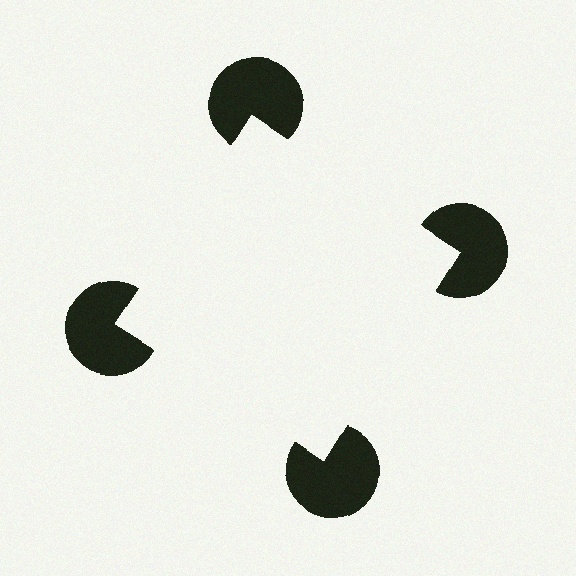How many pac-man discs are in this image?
There are 4 — one at each vertex of the illusory square.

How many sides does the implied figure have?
4 sides.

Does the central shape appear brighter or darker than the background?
It typically appears slightly brighter than the background, even though no actual brightness change is drawn.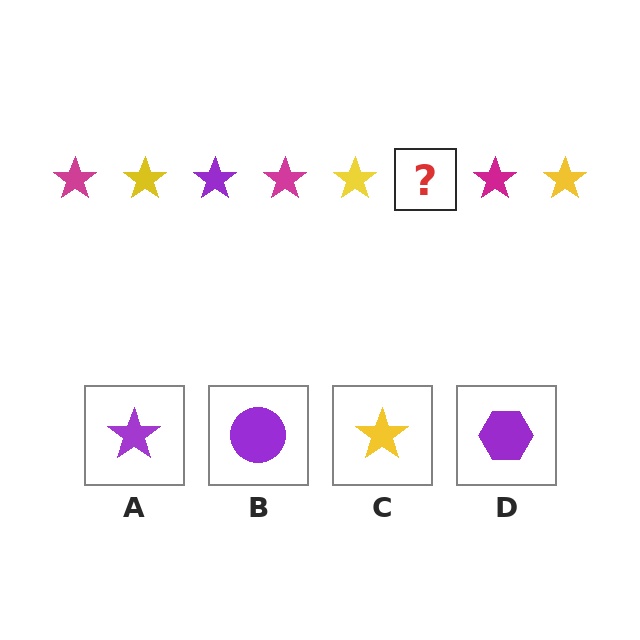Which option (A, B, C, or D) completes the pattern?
A.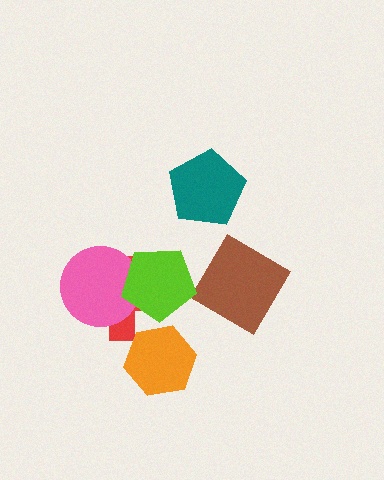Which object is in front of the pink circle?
The lime pentagon is in front of the pink circle.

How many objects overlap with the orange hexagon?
0 objects overlap with the orange hexagon.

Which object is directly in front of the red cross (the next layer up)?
The pink circle is directly in front of the red cross.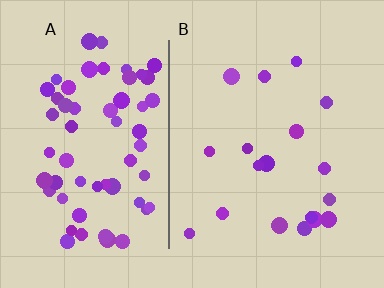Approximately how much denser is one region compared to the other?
Approximately 3.5× — region A over region B.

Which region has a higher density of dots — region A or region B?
A (the left).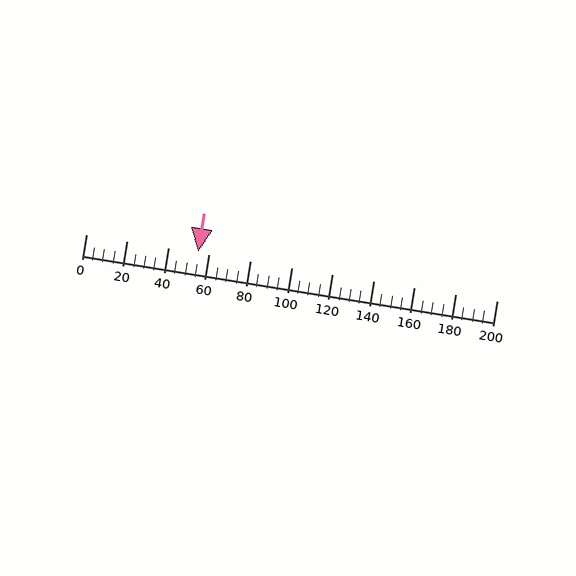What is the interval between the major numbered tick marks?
The major tick marks are spaced 20 units apart.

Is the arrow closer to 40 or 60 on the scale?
The arrow is closer to 60.